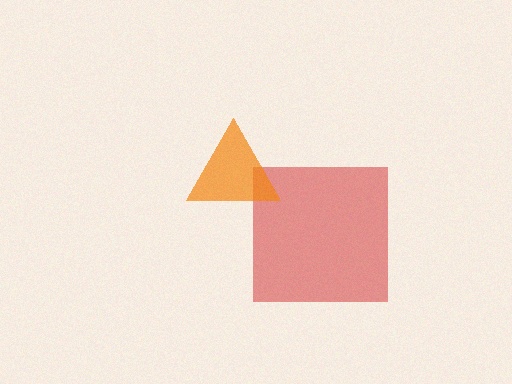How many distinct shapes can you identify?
There are 2 distinct shapes: a red square, an orange triangle.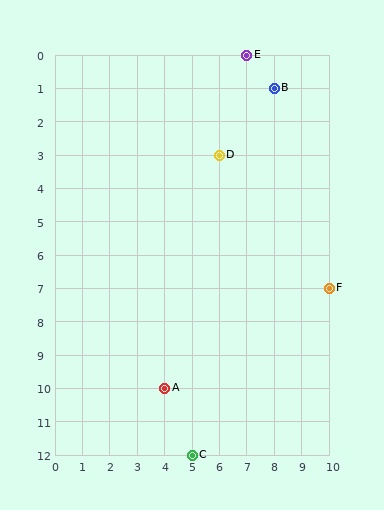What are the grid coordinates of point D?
Point D is at grid coordinates (6, 3).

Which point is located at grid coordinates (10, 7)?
Point F is at (10, 7).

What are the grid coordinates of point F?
Point F is at grid coordinates (10, 7).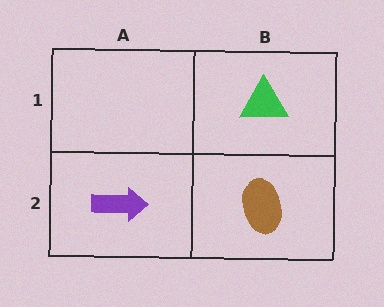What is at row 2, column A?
A purple arrow.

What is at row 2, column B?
A brown ellipse.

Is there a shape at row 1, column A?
No, that cell is empty.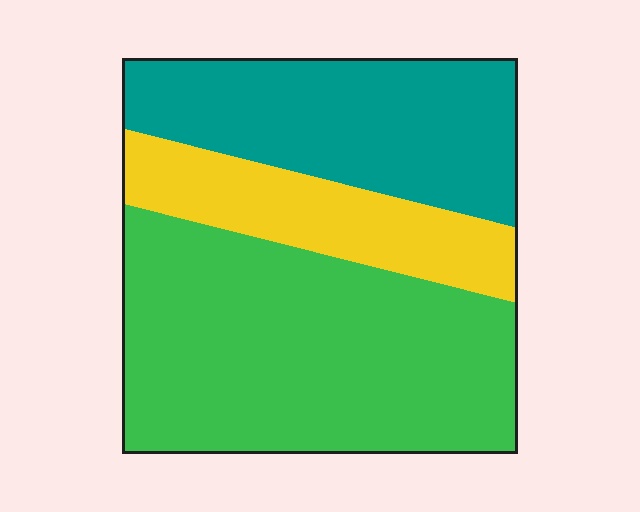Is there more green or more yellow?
Green.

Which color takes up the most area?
Green, at roughly 50%.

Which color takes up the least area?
Yellow, at roughly 20%.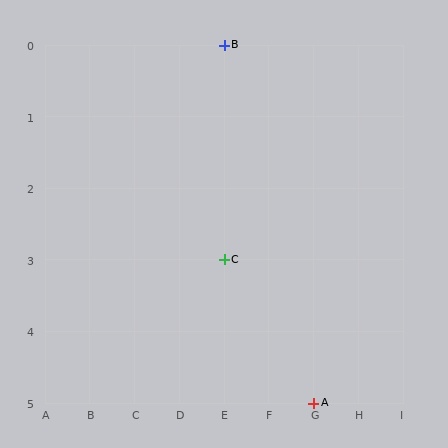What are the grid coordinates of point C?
Point C is at grid coordinates (E, 3).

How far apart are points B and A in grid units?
Points B and A are 2 columns and 5 rows apart (about 5.4 grid units diagonally).